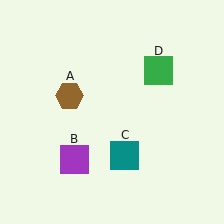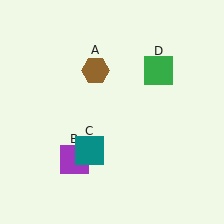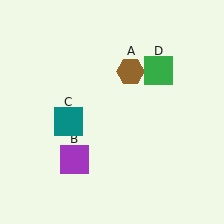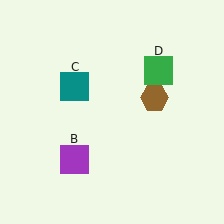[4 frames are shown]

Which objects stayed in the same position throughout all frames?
Purple square (object B) and green square (object D) remained stationary.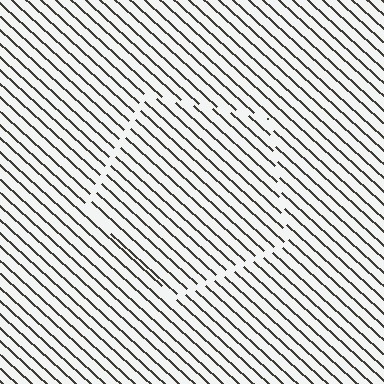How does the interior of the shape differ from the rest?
The interior of the shape contains the same grating, shifted by half a period — the contour is defined by the phase discontinuity where line-ends from the inner and outer gratings abut.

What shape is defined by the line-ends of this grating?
An illusory pentagon. The interior of the shape contains the same grating, shifted by half a period — the contour is defined by the phase discontinuity where line-ends from the inner and outer gratings abut.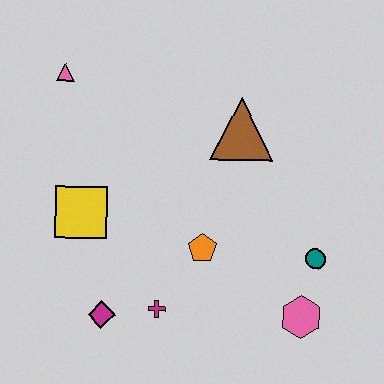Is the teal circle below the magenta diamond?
No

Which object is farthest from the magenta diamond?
The pink triangle is farthest from the magenta diamond.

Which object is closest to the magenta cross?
The magenta diamond is closest to the magenta cross.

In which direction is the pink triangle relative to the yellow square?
The pink triangle is above the yellow square.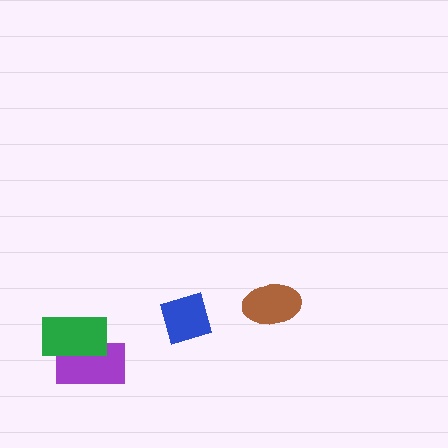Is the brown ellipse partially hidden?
No, no other shape covers it.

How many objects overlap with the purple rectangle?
1 object overlaps with the purple rectangle.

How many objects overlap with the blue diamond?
0 objects overlap with the blue diamond.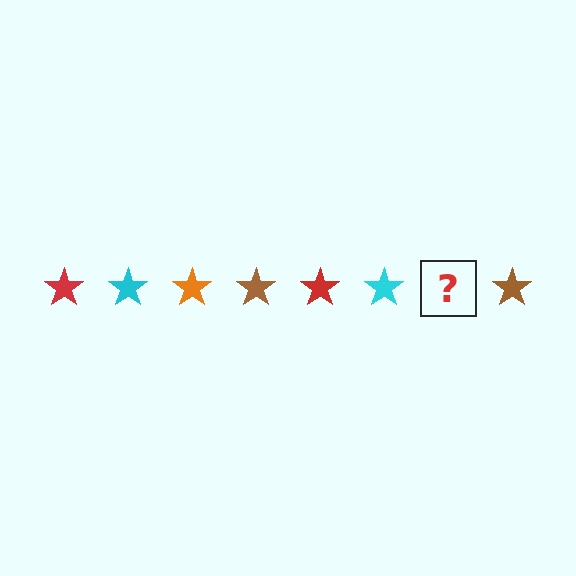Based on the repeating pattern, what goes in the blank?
The blank should be an orange star.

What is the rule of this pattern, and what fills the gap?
The rule is that the pattern cycles through red, cyan, orange, brown stars. The gap should be filled with an orange star.